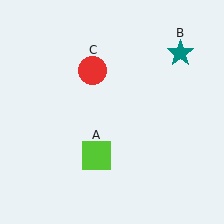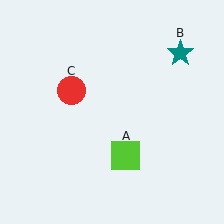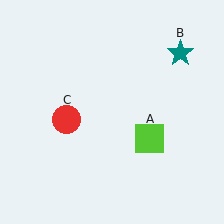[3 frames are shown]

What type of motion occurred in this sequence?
The lime square (object A), red circle (object C) rotated counterclockwise around the center of the scene.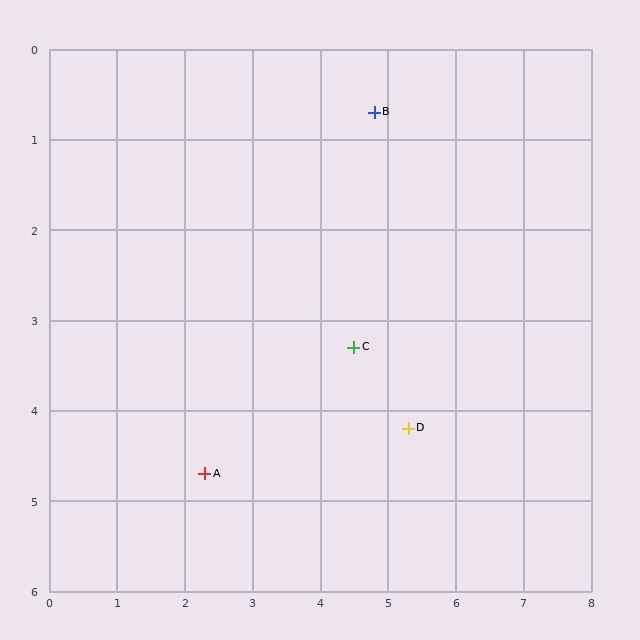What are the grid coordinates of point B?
Point B is at approximately (4.8, 0.7).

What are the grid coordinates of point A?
Point A is at approximately (2.3, 4.7).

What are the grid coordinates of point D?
Point D is at approximately (5.3, 4.2).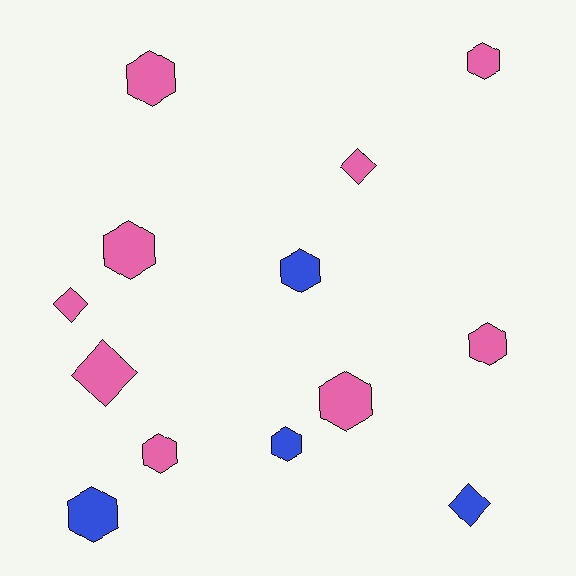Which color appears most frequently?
Pink, with 9 objects.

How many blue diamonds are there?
There is 1 blue diamond.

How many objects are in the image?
There are 13 objects.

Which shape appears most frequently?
Hexagon, with 9 objects.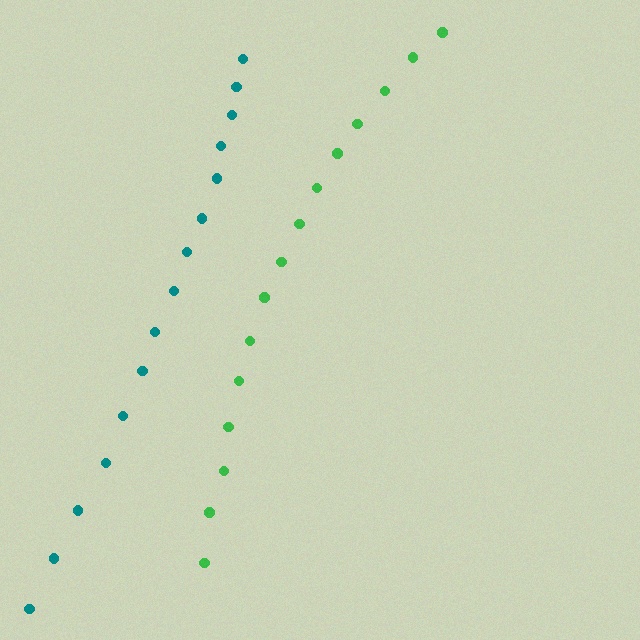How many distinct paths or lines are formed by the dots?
There are 2 distinct paths.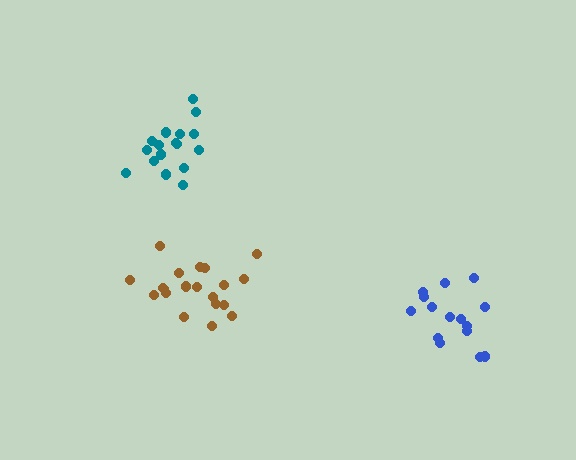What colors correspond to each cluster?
The clusters are colored: brown, teal, blue.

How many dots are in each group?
Group 1: 20 dots, Group 2: 17 dots, Group 3: 15 dots (52 total).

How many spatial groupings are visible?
There are 3 spatial groupings.